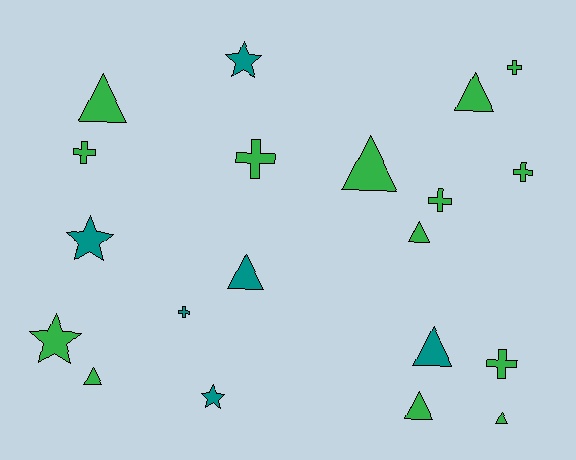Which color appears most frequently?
Green, with 14 objects.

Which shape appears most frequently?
Triangle, with 9 objects.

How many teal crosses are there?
There is 1 teal cross.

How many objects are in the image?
There are 20 objects.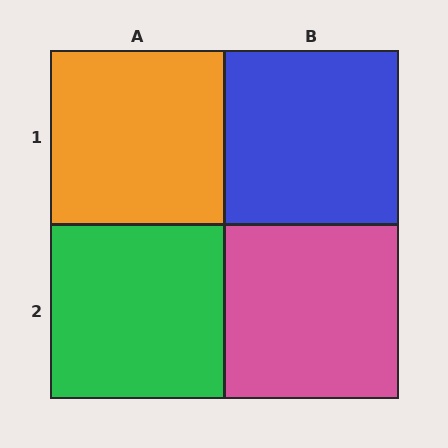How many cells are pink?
1 cell is pink.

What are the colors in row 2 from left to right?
Green, pink.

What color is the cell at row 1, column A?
Orange.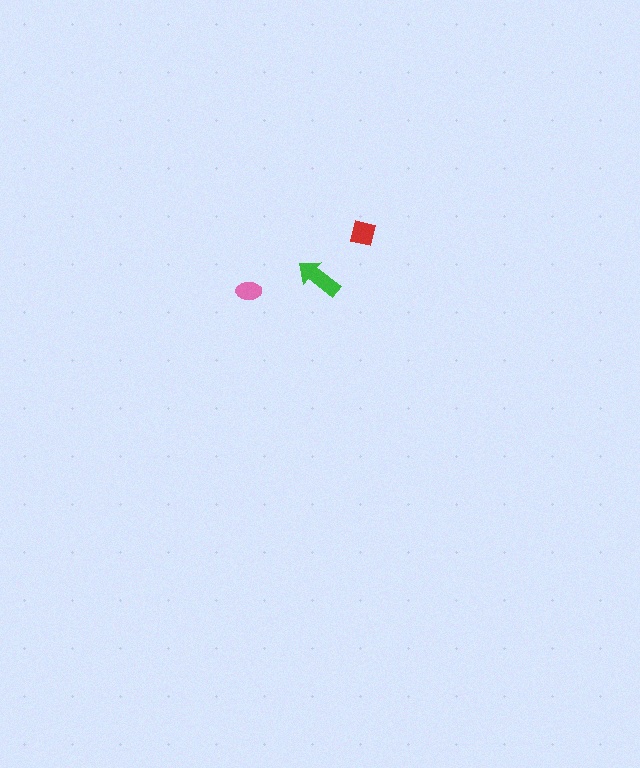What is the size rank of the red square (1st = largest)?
2nd.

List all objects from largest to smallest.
The green arrow, the red square, the pink ellipse.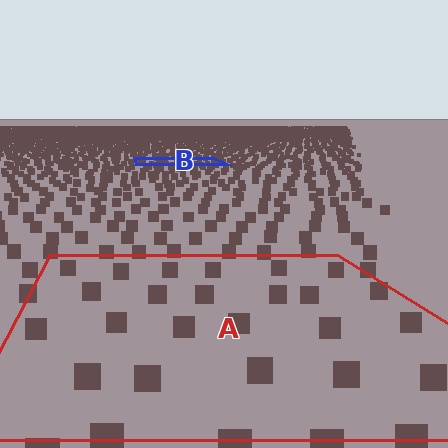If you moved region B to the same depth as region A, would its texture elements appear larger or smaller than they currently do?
They would appear larger. At a closer depth, the same texture elements are projected at a bigger on-screen size.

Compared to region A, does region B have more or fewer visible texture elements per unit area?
Region B has more texture elements per unit area — they are packed more densely because it is farther away.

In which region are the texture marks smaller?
The texture marks are smaller in region B, because it is farther away.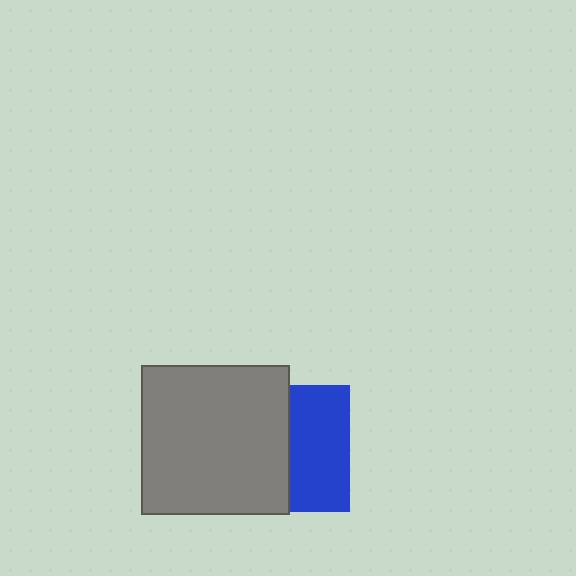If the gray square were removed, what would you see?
You would see the complete blue square.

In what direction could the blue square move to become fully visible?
The blue square could move right. That would shift it out from behind the gray square entirely.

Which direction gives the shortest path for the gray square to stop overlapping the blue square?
Moving left gives the shortest separation.